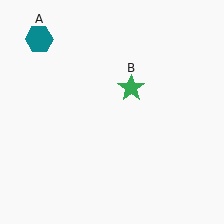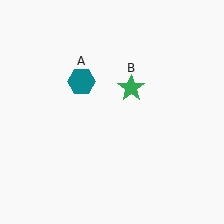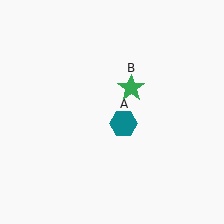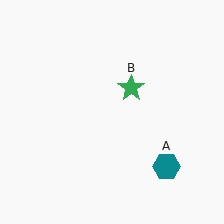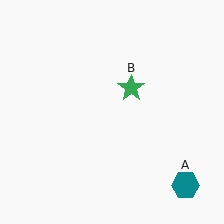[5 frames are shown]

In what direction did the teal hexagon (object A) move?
The teal hexagon (object A) moved down and to the right.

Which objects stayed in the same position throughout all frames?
Green star (object B) remained stationary.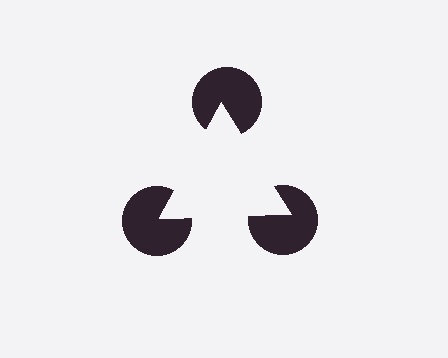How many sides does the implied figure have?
3 sides.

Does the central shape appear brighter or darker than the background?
It typically appears slightly brighter than the background, even though no actual brightness change is drawn.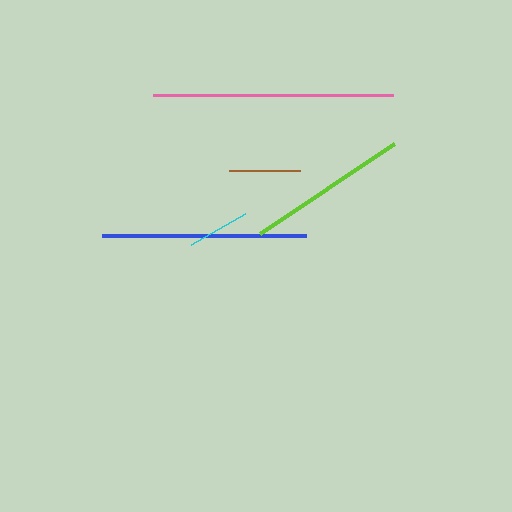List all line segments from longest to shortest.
From longest to shortest: pink, blue, lime, brown, cyan.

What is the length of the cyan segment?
The cyan segment is approximately 63 pixels long.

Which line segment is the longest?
The pink line is the longest at approximately 241 pixels.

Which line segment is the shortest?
The cyan line is the shortest at approximately 63 pixels.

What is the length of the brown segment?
The brown segment is approximately 71 pixels long.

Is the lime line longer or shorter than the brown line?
The lime line is longer than the brown line.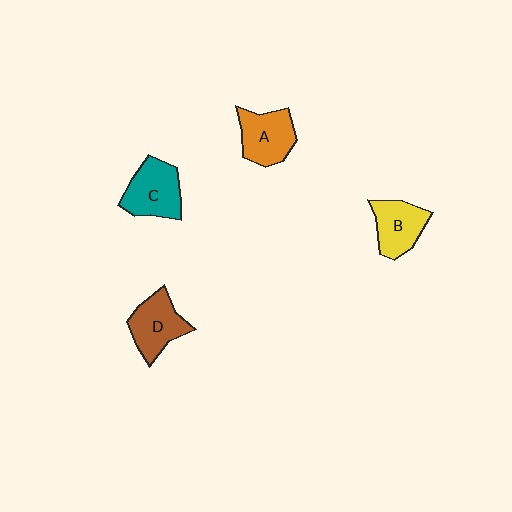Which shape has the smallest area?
Shape B (yellow).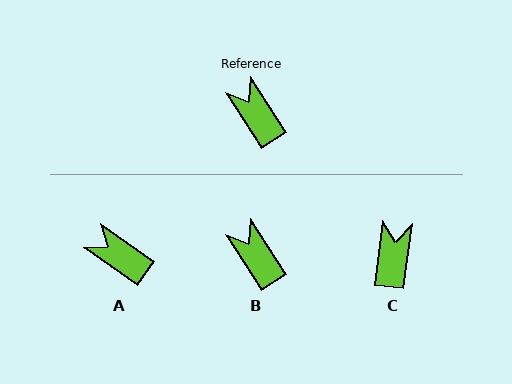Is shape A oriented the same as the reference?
No, it is off by about 23 degrees.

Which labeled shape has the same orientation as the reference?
B.